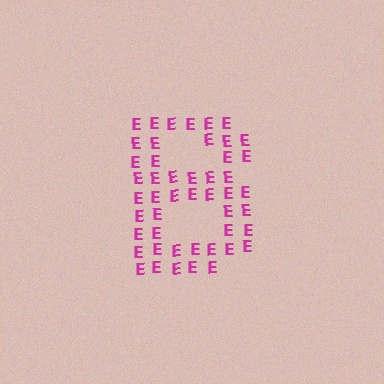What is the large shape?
The large shape is the letter B.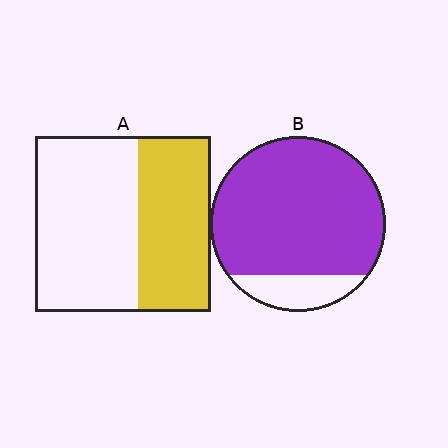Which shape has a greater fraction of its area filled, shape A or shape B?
Shape B.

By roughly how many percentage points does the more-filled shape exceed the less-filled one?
By roughly 45 percentage points (B over A).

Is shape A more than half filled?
No.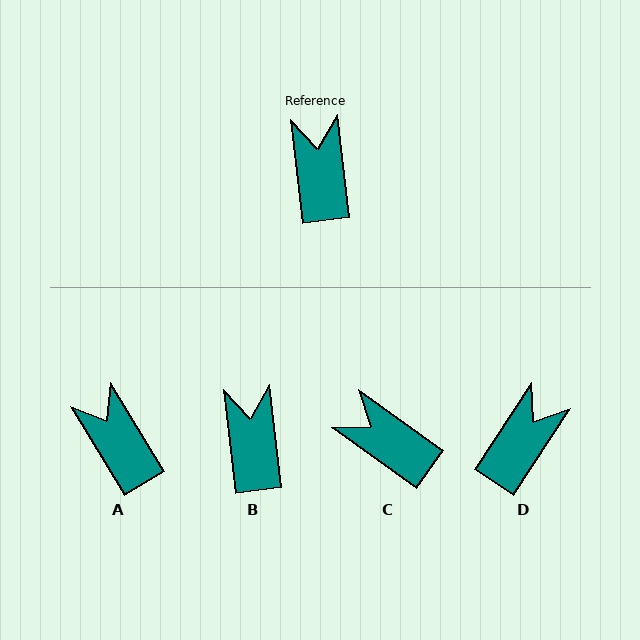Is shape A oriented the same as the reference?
No, it is off by about 25 degrees.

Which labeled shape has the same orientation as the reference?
B.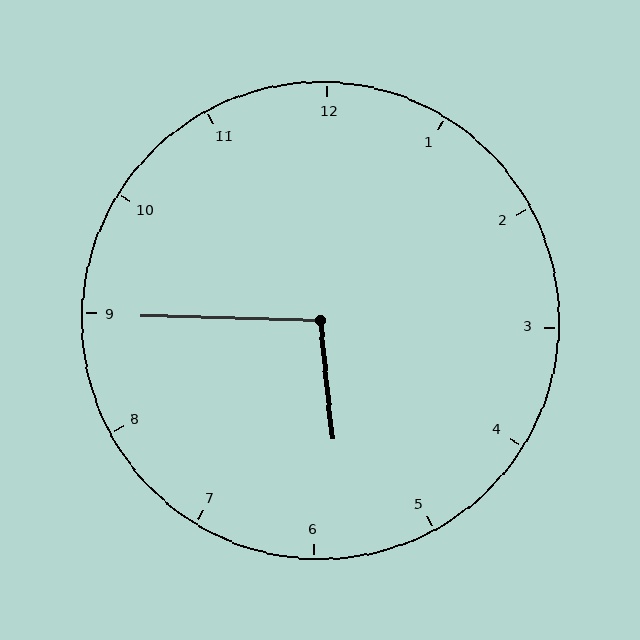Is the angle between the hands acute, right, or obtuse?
It is obtuse.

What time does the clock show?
5:45.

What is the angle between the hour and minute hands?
Approximately 98 degrees.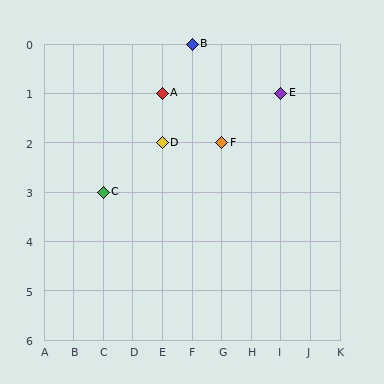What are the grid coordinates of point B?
Point B is at grid coordinates (F, 0).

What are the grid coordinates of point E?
Point E is at grid coordinates (I, 1).